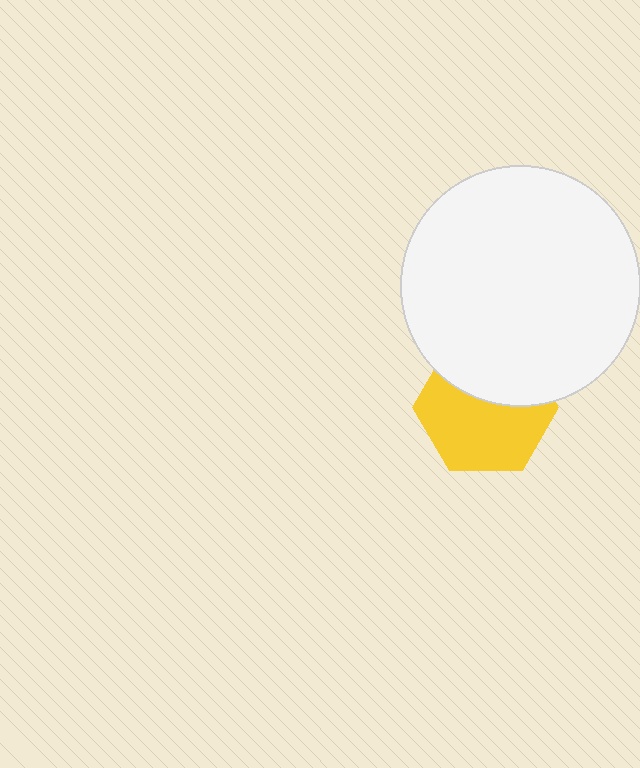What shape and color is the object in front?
The object in front is a white circle.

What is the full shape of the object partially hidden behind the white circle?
The partially hidden object is a yellow hexagon.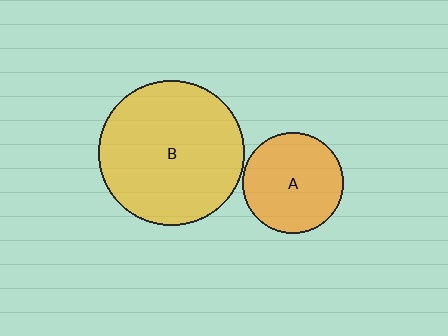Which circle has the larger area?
Circle B (yellow).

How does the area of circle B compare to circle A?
Approximately 2.1 times.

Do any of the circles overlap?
No, none of the circles overlap.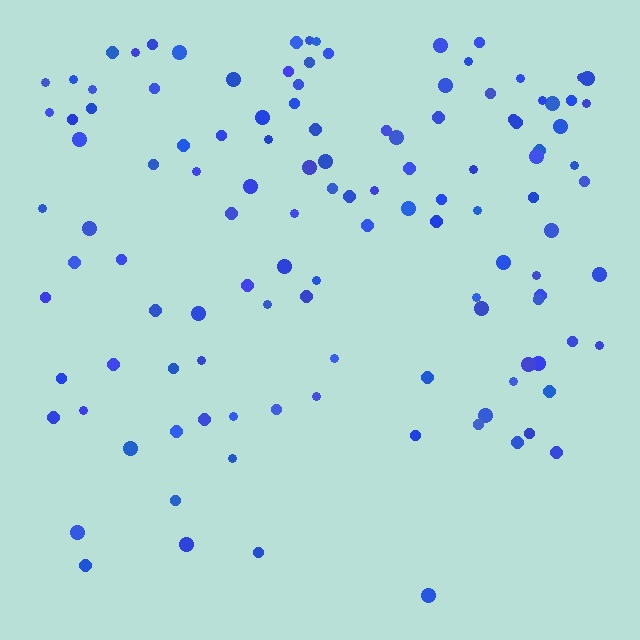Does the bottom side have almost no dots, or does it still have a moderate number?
Still a moderate number, just noticeably fewer than the top.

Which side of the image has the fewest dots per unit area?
The bottom.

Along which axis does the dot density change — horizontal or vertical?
Vertical.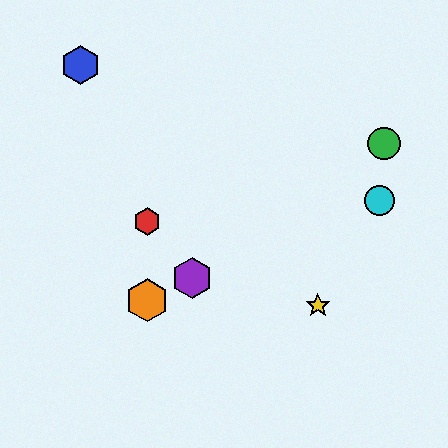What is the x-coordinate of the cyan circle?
The cyan circle is at x≈380.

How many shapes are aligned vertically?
2 shapes (the red hexagon, the orange hexagon) are aligned vertically.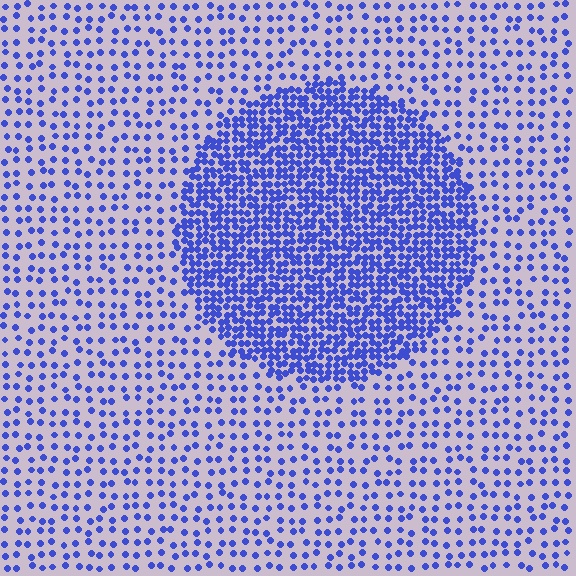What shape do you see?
I see a circle.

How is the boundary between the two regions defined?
The boundary is defined by a change in element density (approximately 2.7x ratio). All elements are the same color, size, and shape.